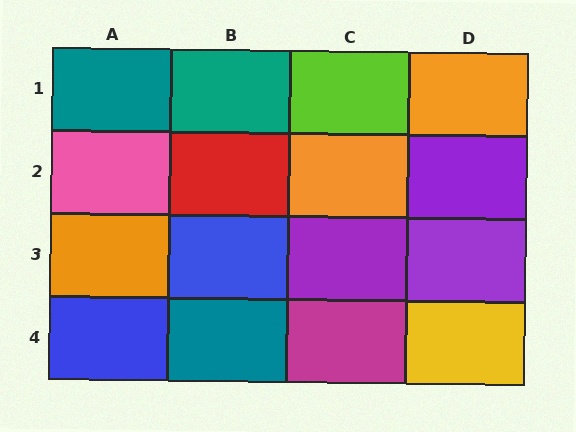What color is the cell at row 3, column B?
Blue.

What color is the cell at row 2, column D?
Purple.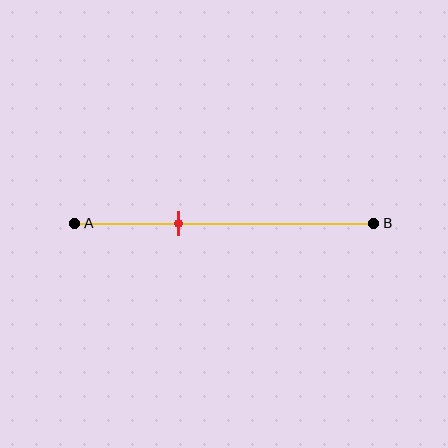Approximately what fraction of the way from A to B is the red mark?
The red mark is approximately 35% of the way from A to B.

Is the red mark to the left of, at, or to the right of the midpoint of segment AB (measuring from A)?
The red mark is to the left of the midpoint of segment AB.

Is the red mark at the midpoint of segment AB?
No, the mark is at about 35% from A, not at the 50% midpoint.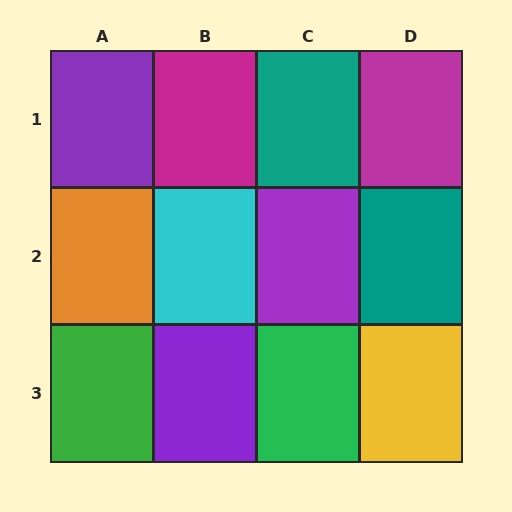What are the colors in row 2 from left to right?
Orange, cyan, purple, teal.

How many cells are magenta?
2 cells are magenta.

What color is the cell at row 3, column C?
Green.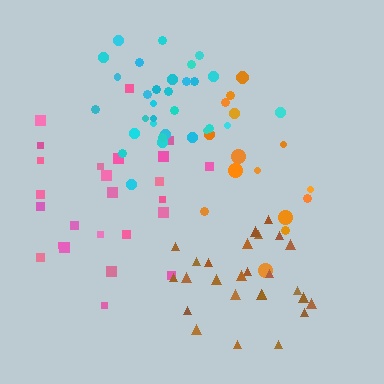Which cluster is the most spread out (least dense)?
Pink.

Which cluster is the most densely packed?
Cyan.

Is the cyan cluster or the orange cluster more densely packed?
Cyan.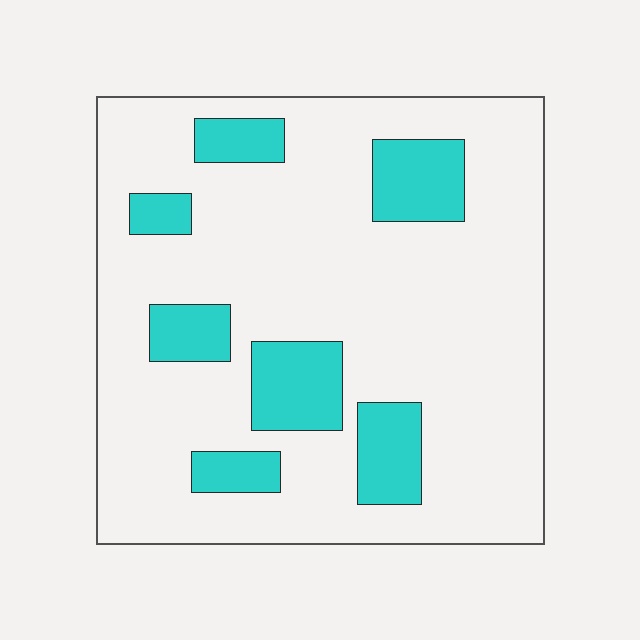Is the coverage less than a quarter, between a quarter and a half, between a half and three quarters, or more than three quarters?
Less than a quarter.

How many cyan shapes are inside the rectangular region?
7.